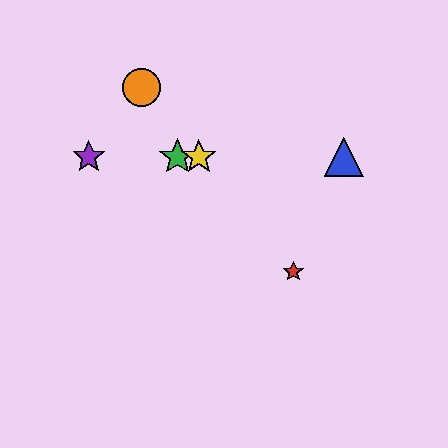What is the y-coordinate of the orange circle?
The orange circle is at y≈87.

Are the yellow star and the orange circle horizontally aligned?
No, the yellow star is at y≈157 and the orange circle is at y≈87.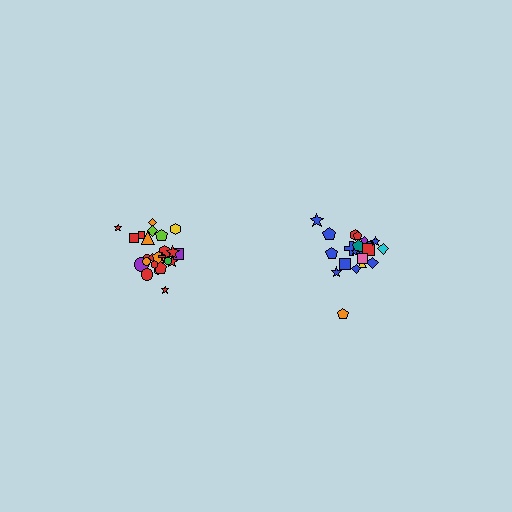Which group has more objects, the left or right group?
The left group.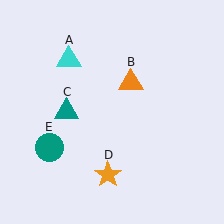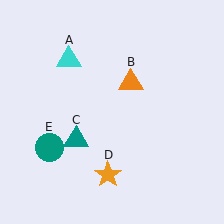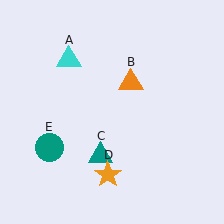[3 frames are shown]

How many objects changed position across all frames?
1 object changed position: teal triangle (object C).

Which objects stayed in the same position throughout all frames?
Cyan triangle (object A) and orange triangle (object B) and orange star (object D) and teal circle (object E) remained stationary.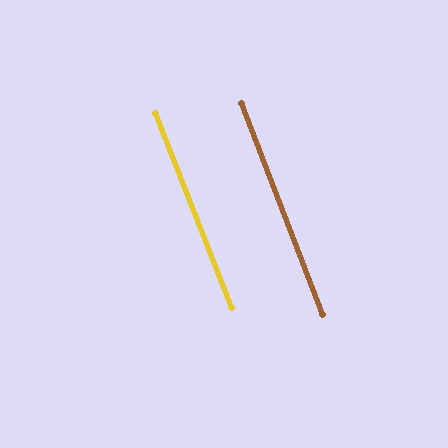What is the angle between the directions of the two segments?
Approximately 1 degree.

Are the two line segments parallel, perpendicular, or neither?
Parallel — their directions differ by only 0.5°.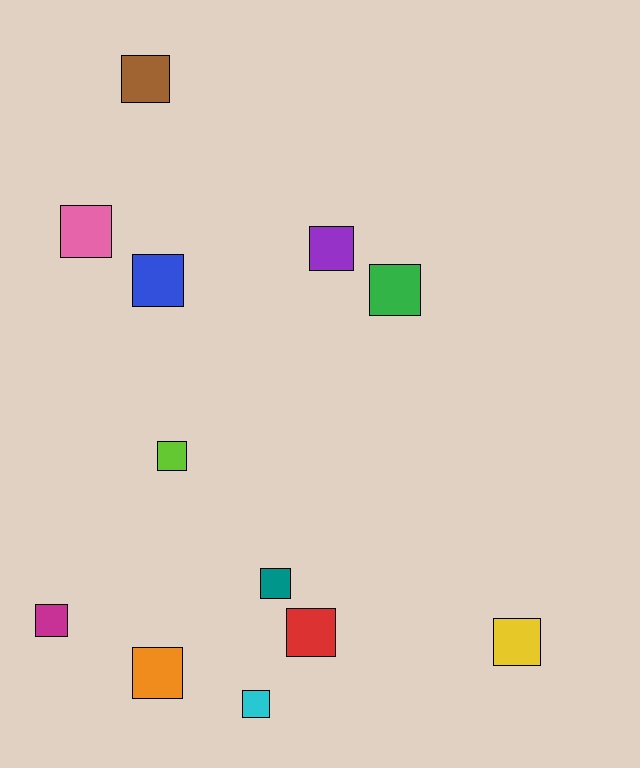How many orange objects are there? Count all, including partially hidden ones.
There is 1 orange object.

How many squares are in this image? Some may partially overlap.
There are 12 squares.